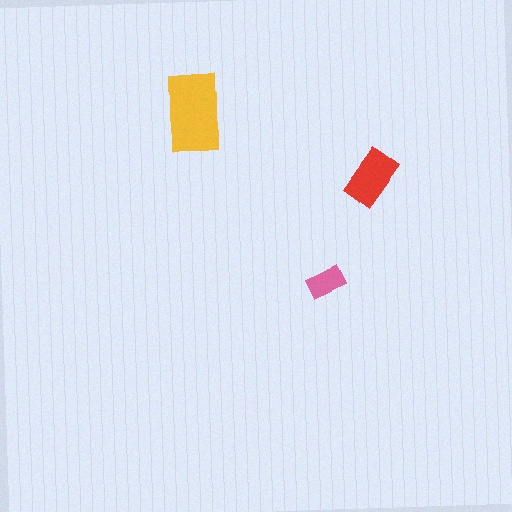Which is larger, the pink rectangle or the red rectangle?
The red one.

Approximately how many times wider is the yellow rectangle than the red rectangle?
About 1.5 times wider.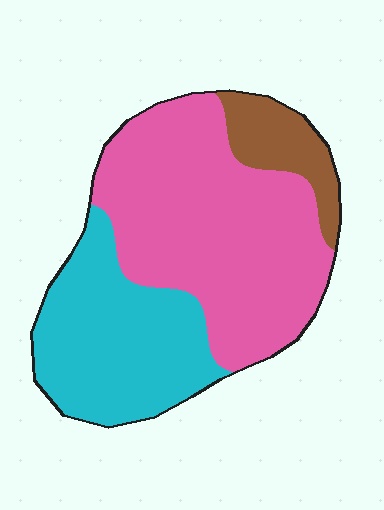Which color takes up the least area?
Brown, at roughly 10%.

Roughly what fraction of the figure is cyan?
Cyan takes up about one third (1/3) of the figure.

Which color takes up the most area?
Pink, at roughly 55%.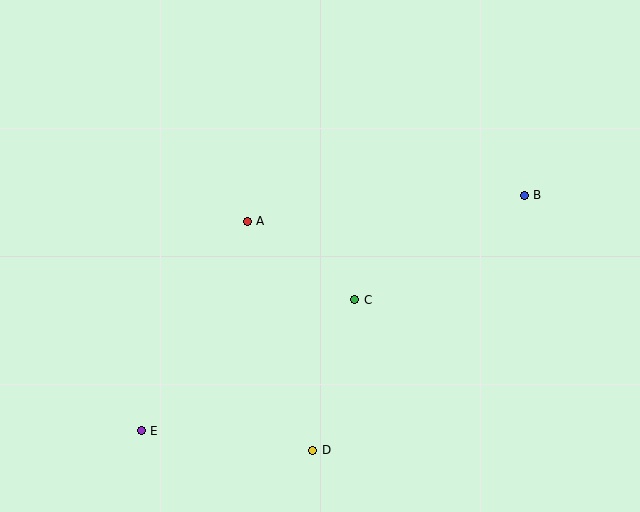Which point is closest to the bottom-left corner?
Point E is closest to the bottom-left corner.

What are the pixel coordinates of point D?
Point D is at (313, 450).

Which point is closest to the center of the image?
Point C at (355, 300) is closest to the center.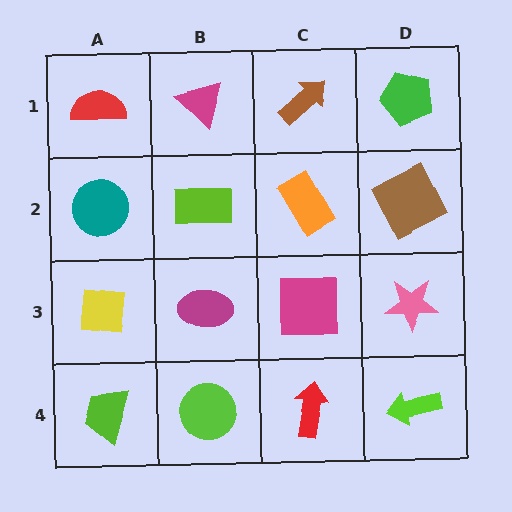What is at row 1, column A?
A red semicircle.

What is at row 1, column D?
A green pentagon.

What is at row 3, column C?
A magenta square.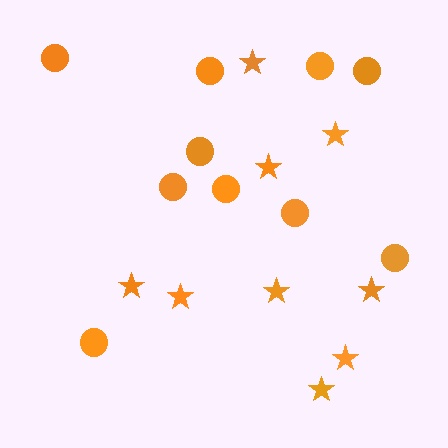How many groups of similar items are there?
There are 2 groups: one group of circles (10) and one group of stars (9).